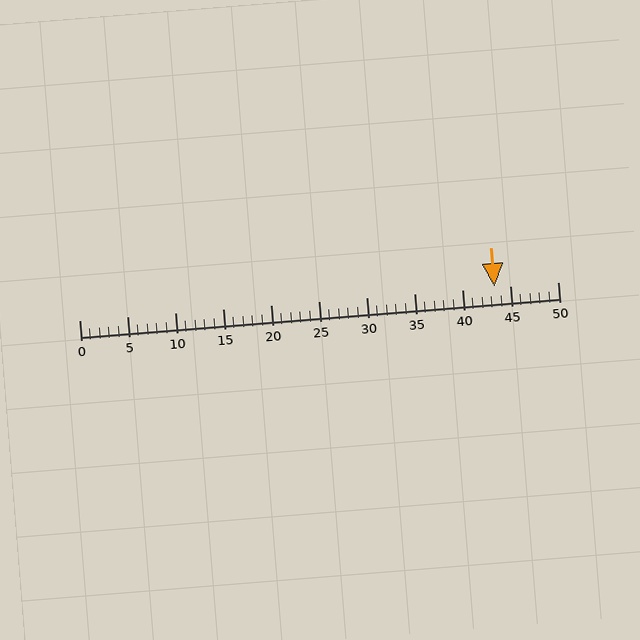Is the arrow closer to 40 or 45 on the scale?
The arrow is closer to 45.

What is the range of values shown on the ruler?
The ruler shows values from 0 to 50.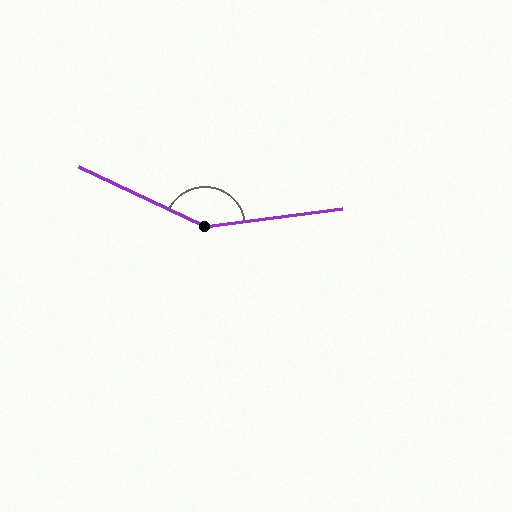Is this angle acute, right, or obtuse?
It is obtuse.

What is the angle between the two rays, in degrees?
Approximately 147 degrees.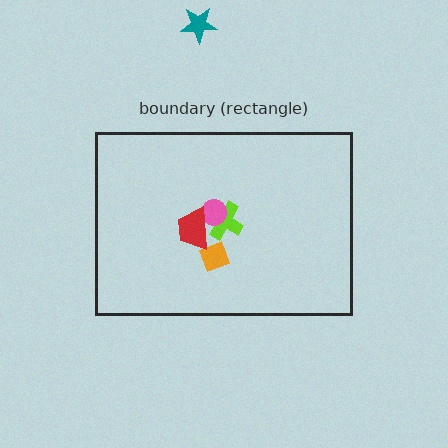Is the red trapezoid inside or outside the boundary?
Inside.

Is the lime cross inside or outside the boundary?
Inside.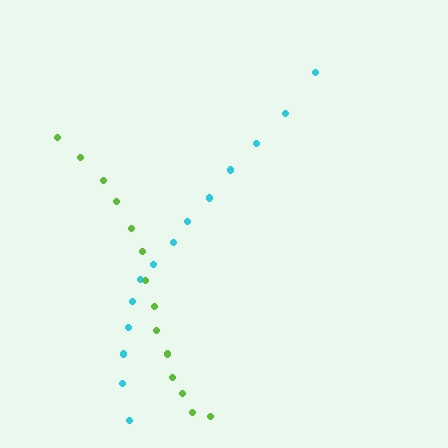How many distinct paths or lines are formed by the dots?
There are 2 distinct paths.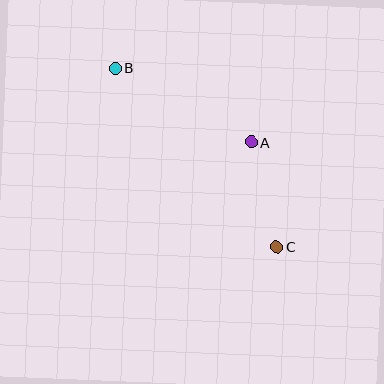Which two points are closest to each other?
Points A and C are closest to each other.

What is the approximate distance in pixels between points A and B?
The distance between A and B is approximately 155 pixels.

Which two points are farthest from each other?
Points B and C are farthest from each other.